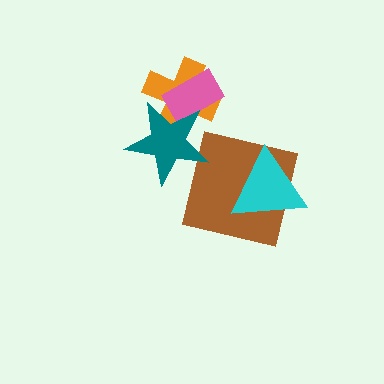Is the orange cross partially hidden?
Yes, it is partially covered by another shape.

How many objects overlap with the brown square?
1 object overlaps with the brown square.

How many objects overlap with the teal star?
2 objects overlap with the teal star.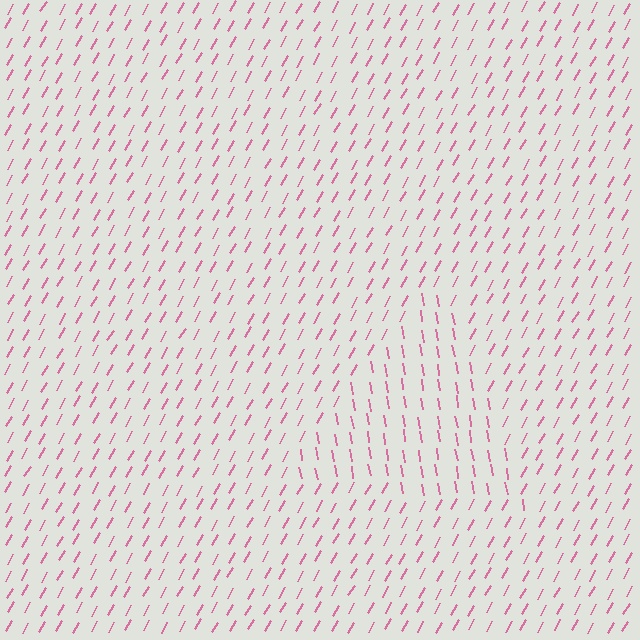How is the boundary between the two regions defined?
The boundary is defined purely by a change in line orientation (approximately 39 degrees difference). All lines are the same color and thickness.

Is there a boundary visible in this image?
Yes, there is a texture boundary formed by a change in line orientation.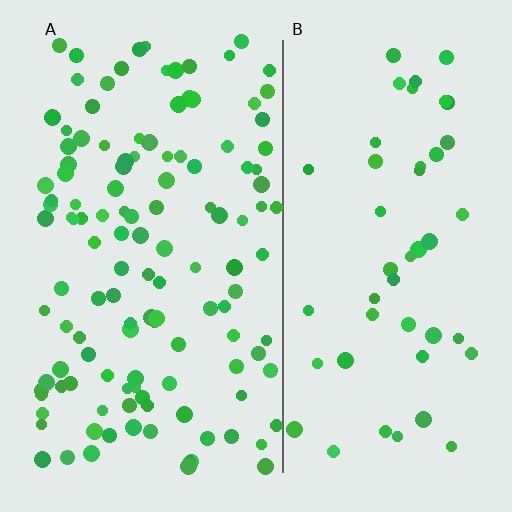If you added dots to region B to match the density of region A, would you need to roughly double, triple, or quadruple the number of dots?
Approximately triple.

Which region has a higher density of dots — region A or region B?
A (the left).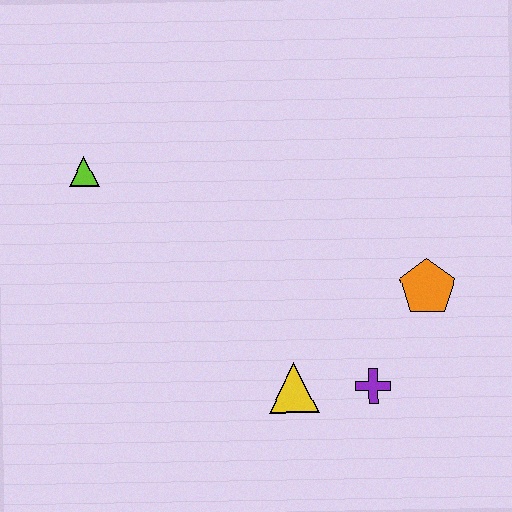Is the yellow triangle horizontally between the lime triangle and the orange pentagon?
Yes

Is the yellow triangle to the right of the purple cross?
No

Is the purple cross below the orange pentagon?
Yes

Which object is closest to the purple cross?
The yellow triangle is closest to the purple cross.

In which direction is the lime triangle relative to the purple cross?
The lime triangle is to the left of the purple cross.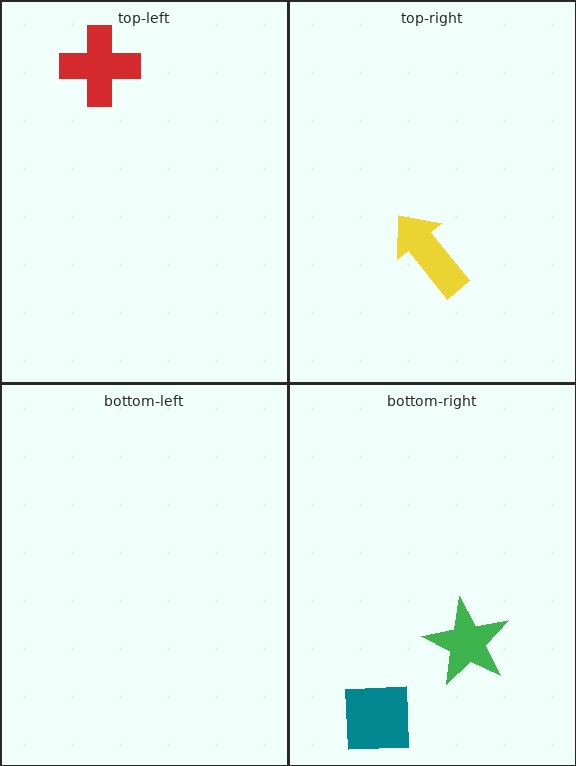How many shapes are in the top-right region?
1.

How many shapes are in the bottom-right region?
2.